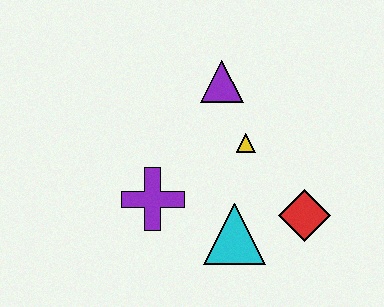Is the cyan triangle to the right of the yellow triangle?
No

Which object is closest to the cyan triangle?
The red diamond is closest to the cyan triangle.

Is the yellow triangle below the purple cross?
No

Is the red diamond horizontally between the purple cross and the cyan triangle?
No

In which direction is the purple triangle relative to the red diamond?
The purple triangle is above the red diamond.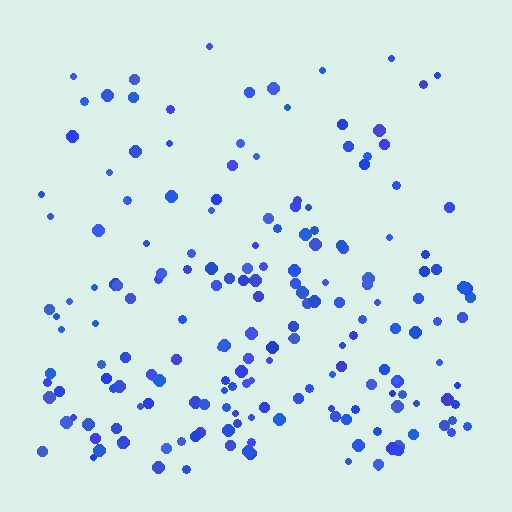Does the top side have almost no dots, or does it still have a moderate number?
Still a moderate number, just noticeably fewer than the bottom.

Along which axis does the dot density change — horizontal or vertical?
Vertical.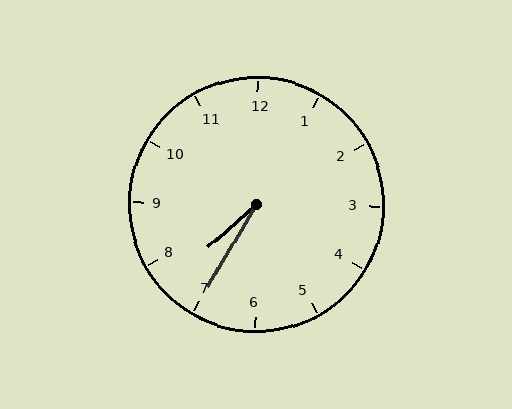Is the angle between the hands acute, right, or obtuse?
It is acute.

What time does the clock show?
7:35.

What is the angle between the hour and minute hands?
Approximately 18 degrees.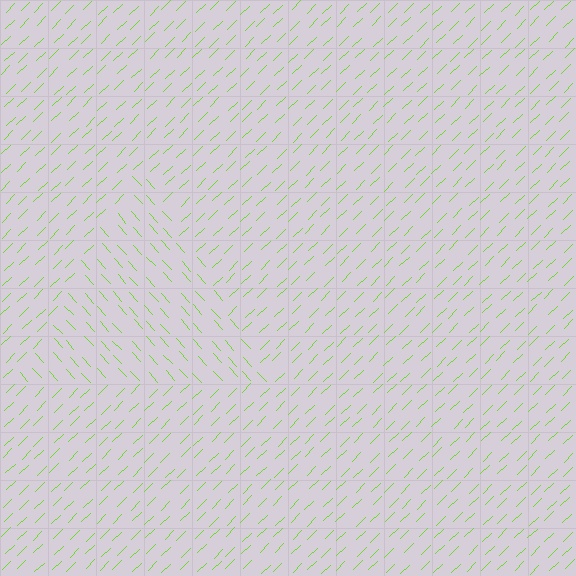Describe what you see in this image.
The image is filled with small lime line segments. A triangle region in the image has lines oriented differently from the surrounding lines, creating a visible texture boundary.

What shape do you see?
I see a triangle.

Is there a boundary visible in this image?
Yes, there is a texture boundary formed by a change in line orientation.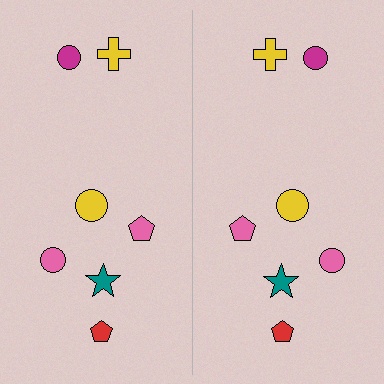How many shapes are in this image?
There are 14 shapes in this image.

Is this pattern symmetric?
Yes, this pattern has bilateral (reflection) symmetry.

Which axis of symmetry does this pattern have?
The pattern has a vertical axis of symmetry running through the center of the image.